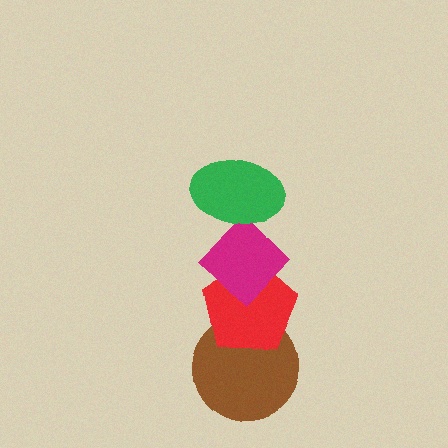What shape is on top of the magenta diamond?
The green ellipse is on top of the magenta diamond.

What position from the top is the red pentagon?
The red pentagon is 3rd from the top.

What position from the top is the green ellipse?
The green ellipse is 1st from the top.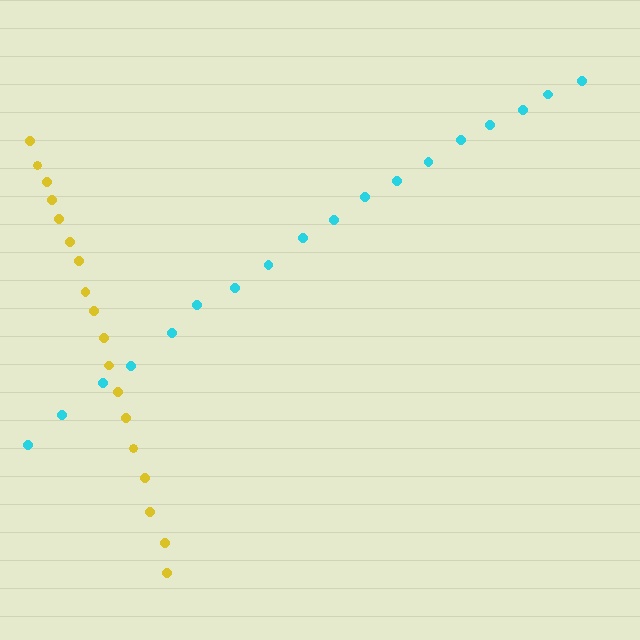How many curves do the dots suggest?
There are 2 distinct paths.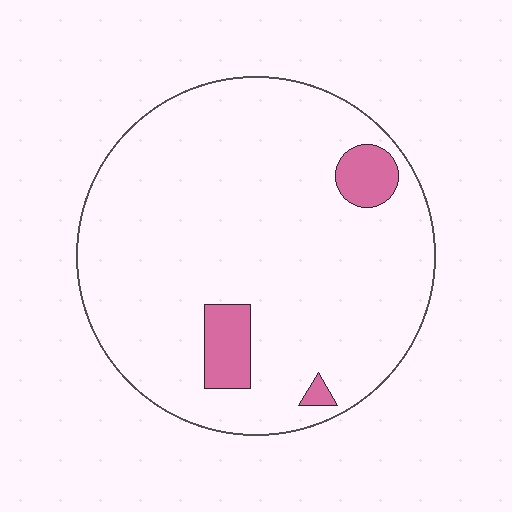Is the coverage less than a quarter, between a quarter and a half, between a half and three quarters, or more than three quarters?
Less than a quarter.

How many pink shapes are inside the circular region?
3.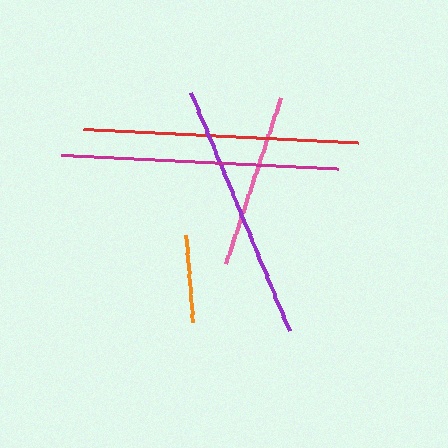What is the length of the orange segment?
The orange segment is approximately 87 pixels long.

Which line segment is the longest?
The magenta line is the longest at approximately 277 pixels.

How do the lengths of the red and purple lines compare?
The red and purple lines are approximately the same length.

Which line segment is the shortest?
The orange line is the shortest at approximately 87 pixels.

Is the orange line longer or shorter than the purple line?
The purple line is longer than the orange line.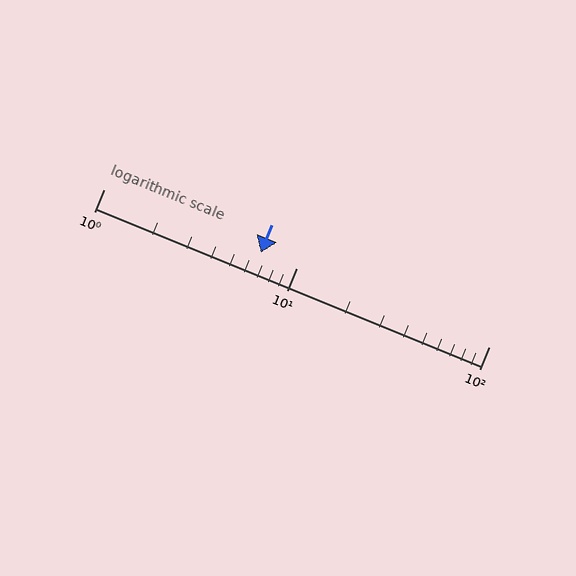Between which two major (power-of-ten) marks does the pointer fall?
The pointer is between 1 and 10.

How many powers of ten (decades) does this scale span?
The scale spans 2 decades, from 1 to 100.